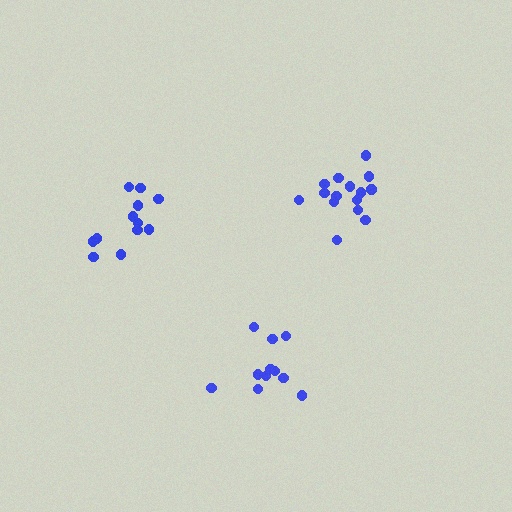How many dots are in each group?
Group 1: 12 dots, Group 2: 15 dots, Group 3: 11 dots (38 total).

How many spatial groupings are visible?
There are 3 spatial groupings.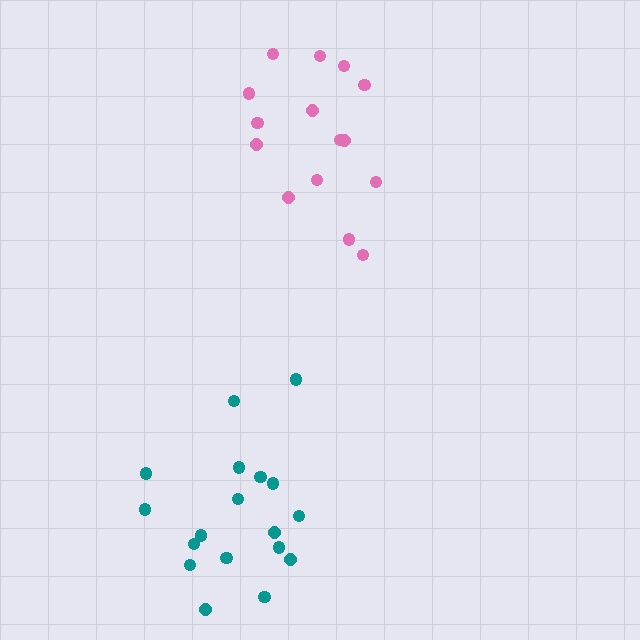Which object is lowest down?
The teal cluster is bottommost.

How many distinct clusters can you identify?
There are 2 distinct clusters.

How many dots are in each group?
Group 1: 15 dots, Group 2: 18 dots (33 total).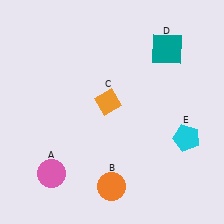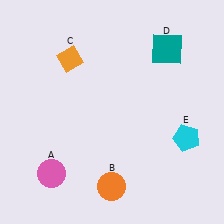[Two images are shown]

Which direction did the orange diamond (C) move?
The orange diamond (C) moved up.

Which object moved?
The orange diamond (C) moved up.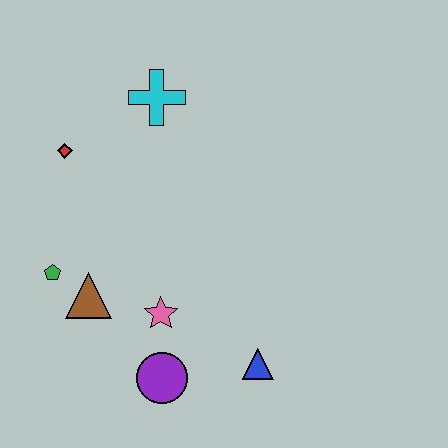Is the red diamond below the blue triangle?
No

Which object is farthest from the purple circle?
The cyan cross is farthest from the purple circle.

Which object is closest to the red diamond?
The cyan cross is closest to the red diamond.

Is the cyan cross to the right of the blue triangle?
No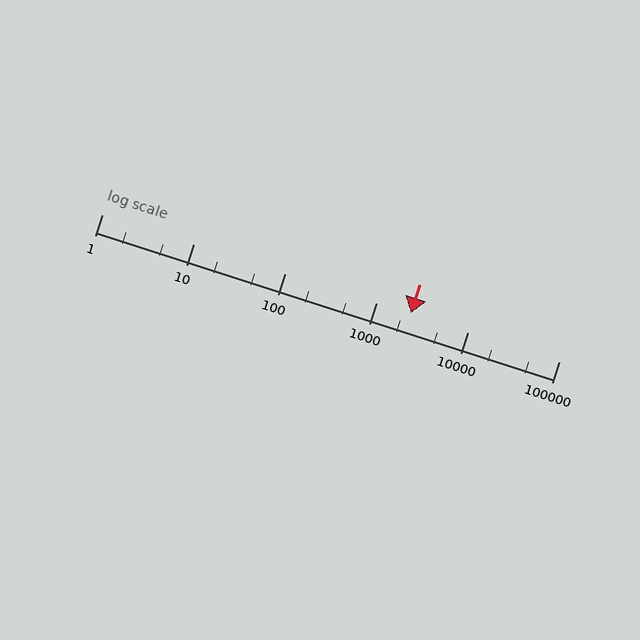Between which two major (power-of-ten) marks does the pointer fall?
The pointer is between 1000 and 10000.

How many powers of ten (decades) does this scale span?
The scale spans 5 decades, from 1 to 100000.